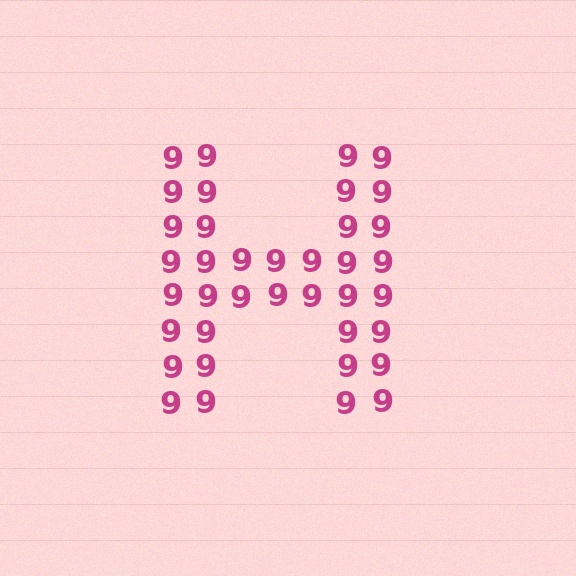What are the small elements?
The small elements are digit 9's.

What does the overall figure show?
The overall figure shows the letter H.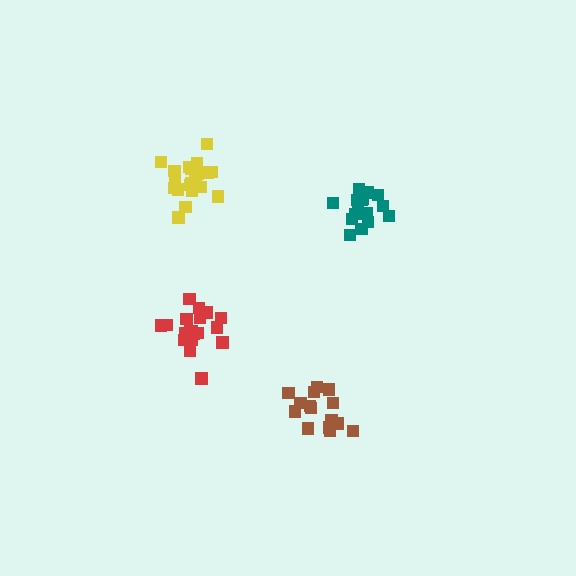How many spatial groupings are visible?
There are 4 spatial groupings.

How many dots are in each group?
Group 1: 20 dots, Group 2: 16 dots, Group 3: 19 dots, Group 4: 15 dots (70 total).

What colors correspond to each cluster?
The clusters are colored: yellow, teal, red, brown.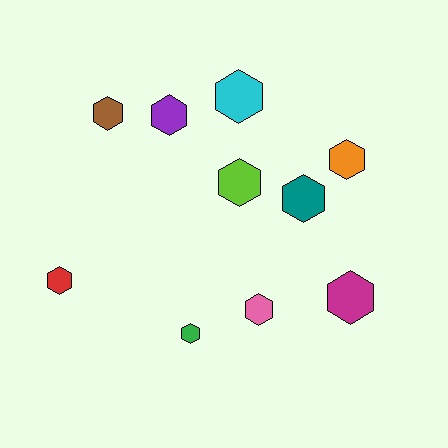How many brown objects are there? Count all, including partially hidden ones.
There is 1 brown object.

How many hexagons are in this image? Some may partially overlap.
There are 10 hexagons.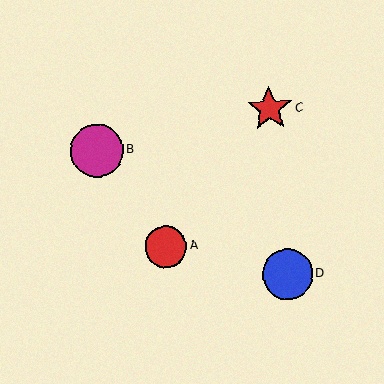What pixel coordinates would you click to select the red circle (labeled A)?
Click at (166, 247) to select the red circle A.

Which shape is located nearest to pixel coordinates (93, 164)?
The magenta circle (labeled B) at (97, 150) is nearest to that location.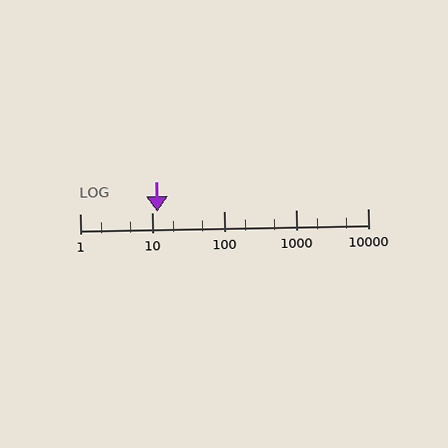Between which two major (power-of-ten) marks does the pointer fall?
The pointer is between 10 and 100.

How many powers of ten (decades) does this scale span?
The scale spans 4 decades, from 1 to 10000.